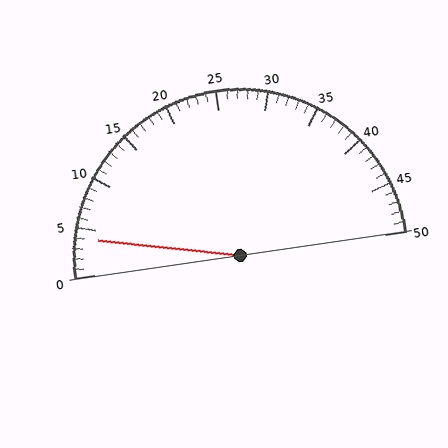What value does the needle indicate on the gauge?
The needle indicates approximately 4.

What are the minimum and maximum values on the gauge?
The gauge ranges from 0 to 50.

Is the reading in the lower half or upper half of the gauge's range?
The reading is in the lower half of the range (0 to 50).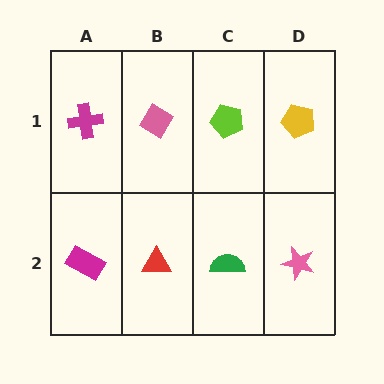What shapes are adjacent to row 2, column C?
A lime pentagon (row 1, column C), a red triangle (row 2, column B), a pink star (row 2, column D).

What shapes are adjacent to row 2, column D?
A yellow pentagon (row 1, column D), a green semicircle (row 2, column C).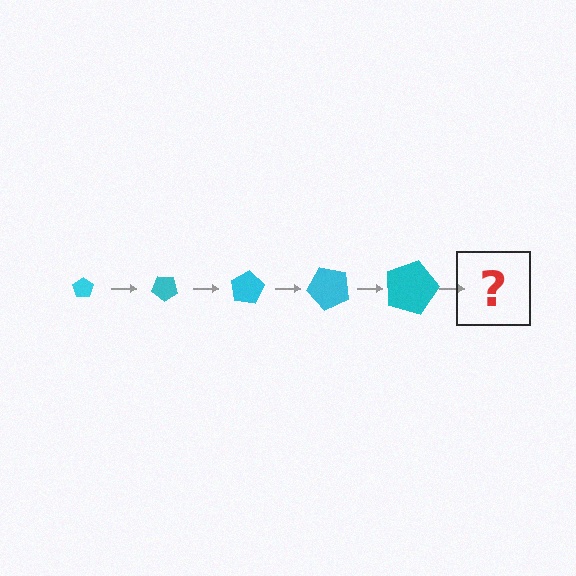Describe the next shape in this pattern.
It should be a pentagon, larger than the previous one and rotated 200 degrees from the start.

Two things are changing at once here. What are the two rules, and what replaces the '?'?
The two rules are that the pentagon grows larger each step and it rotates 40 degrees each step. The '?' should be a pentagon, larger than the previous one and rotated 200 degrees from the start.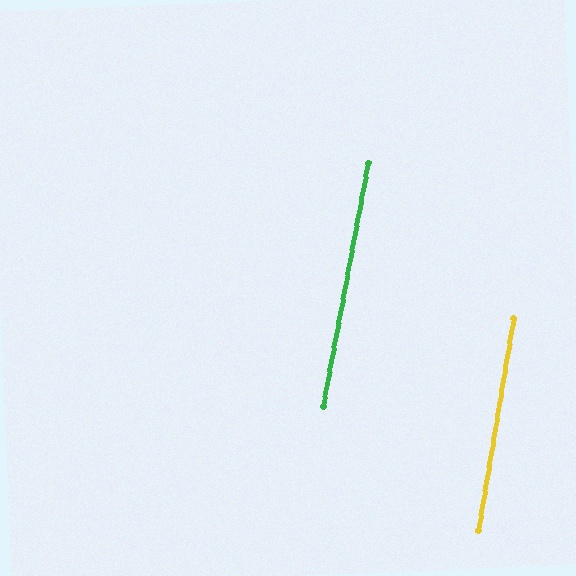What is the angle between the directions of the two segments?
Approximately 1 degree.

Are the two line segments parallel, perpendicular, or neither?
Parallel — their directions differ by only 1.1°.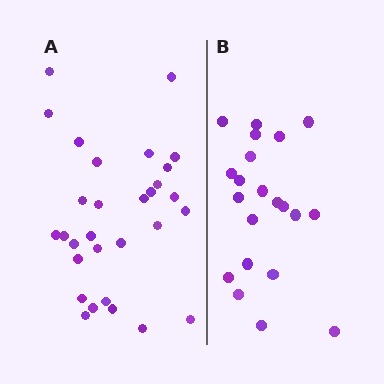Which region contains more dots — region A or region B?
Region A (the left region) has more dots.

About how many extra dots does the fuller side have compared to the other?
Region A has roughly 8 or so more dots than region B.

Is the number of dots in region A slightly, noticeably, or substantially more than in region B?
Region A has noticeably more, but not dramatically so. The ratio is roughly 1.4 to 1.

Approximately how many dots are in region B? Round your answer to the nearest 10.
About 20 dots. (The exact count is 21, which rounds to 20.)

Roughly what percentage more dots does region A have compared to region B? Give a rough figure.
About 45% more.